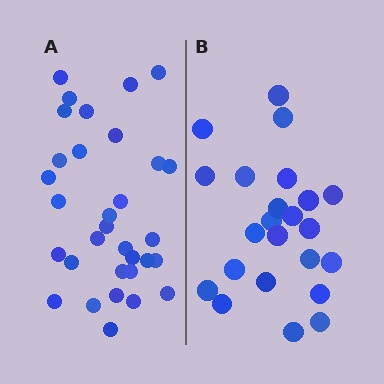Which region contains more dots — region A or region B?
Region A (the left region) has more dots.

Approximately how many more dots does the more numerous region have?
Region A has roughly 8 or so more dots than region B.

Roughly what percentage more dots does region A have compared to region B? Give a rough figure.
About 40% more.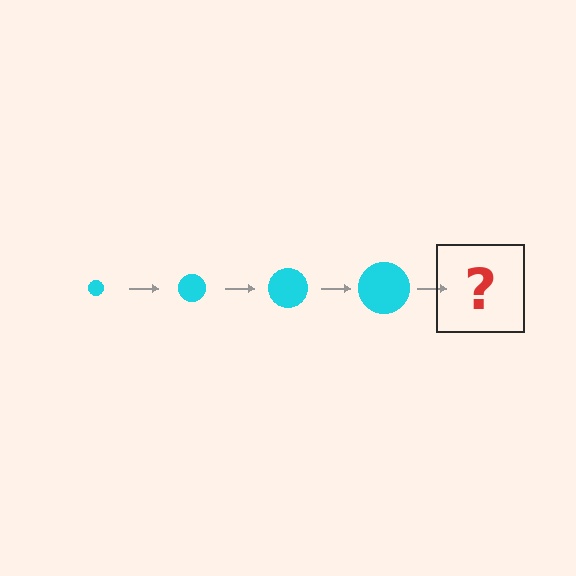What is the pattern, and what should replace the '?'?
The pattern is that the circle gets progressively larger each step. The '?' should be a cyan circle, larger than the previous one.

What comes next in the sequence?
The next element should be a cyan circle, larger than the previous one.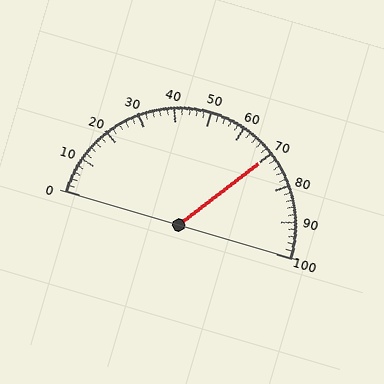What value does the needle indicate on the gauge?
The needle indicates approximately 70.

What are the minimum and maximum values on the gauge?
The gauge ranges from 0 to 100.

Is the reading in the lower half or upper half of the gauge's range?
The reading is in the upper half of the range (0 to 100).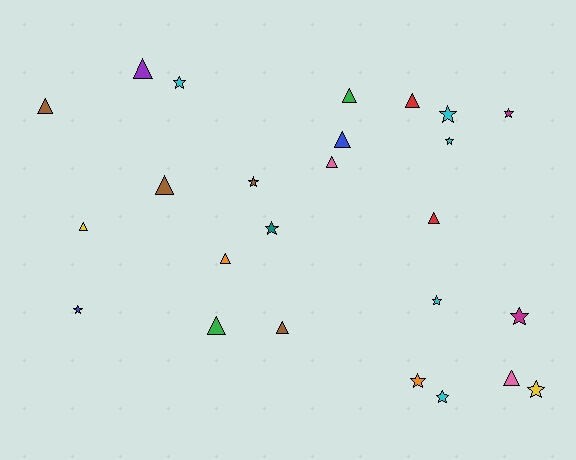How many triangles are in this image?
There are 13 triangles.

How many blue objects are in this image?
There are 2 blue objects.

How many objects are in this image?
There are 25 objects.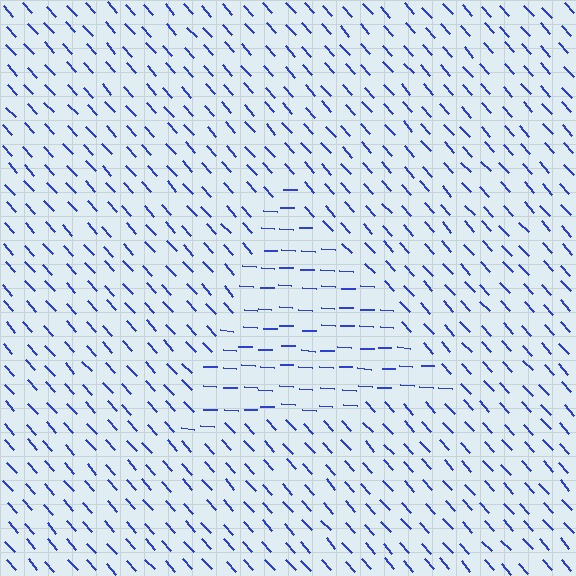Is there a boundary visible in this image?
Yes, there is a texture boundary formed by a change in line orientation.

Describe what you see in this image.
The image is filled with small blue line segments. A triangle region in the image has lines oriented differently from the surrounding lines, creating a visible texture boundary.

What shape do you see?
I see a triangle.